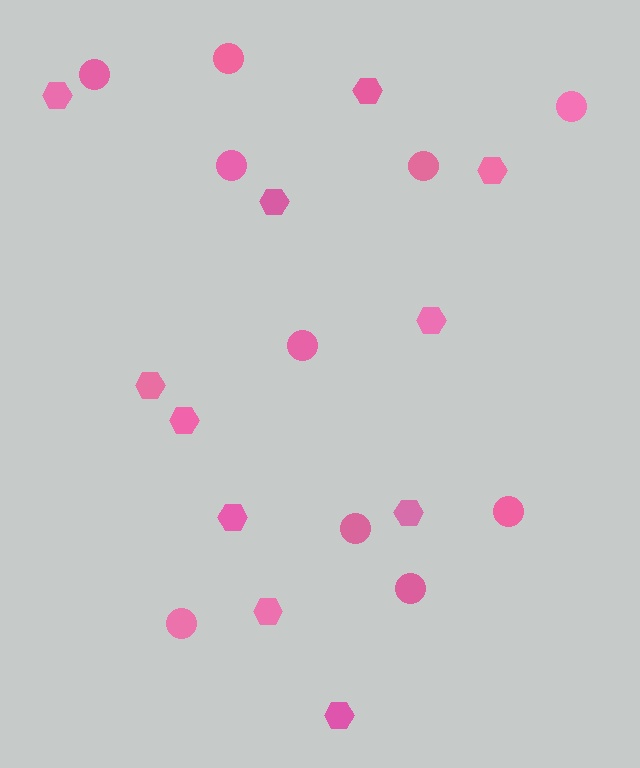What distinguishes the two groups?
There are 2 groups: one group of hexagons (11) and one group of circles (10).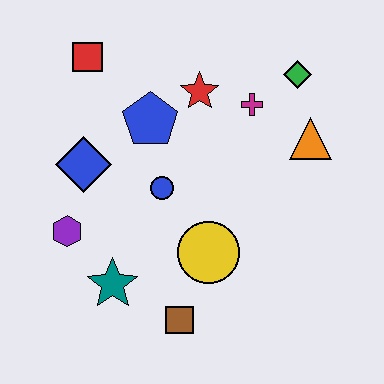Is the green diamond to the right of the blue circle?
Yes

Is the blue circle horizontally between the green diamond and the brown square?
No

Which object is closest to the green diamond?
The magenta cross is closest to the green diamond.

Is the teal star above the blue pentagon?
No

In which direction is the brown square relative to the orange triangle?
The brown square is below the orange triangle.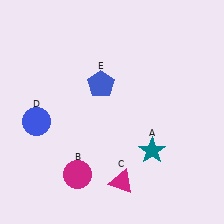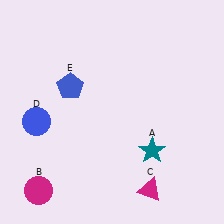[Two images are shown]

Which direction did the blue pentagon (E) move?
The blue pentagon (E) moved left.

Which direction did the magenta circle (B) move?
The magenta circle (B) moved left.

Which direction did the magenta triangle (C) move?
The magenta triangle (C) moved right.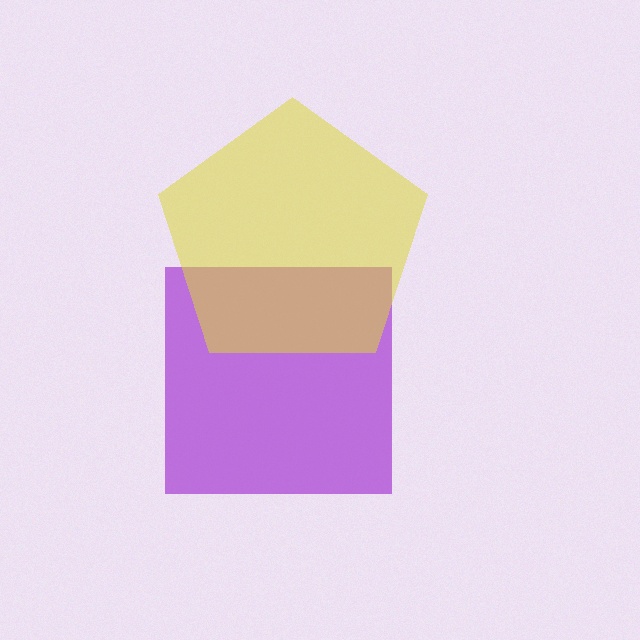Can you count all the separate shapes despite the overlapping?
Yes, there are 2 separate shapes.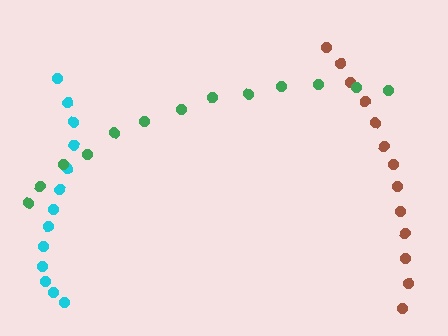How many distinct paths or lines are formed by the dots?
There are 3 distinct paths.